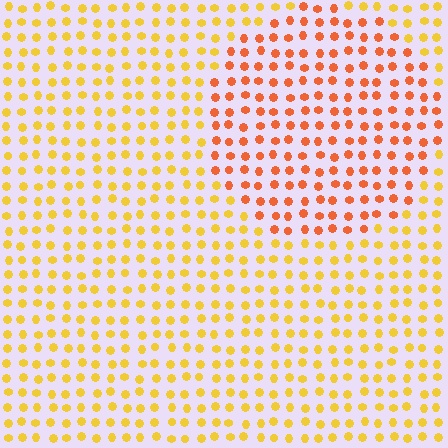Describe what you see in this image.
The image is filled with small yellow elements in a uniform arrangement. A circle-shaped region is visible where the elements are tinted to a slightly different hue, forming a subtle color boundary.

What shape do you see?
I see a circle.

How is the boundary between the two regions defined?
The boundary is defined purely by a slight shift in hue (about 34 degrees). Spacing, size, and orientation are identical on both sides.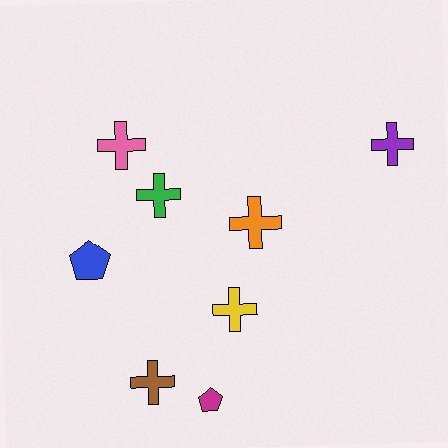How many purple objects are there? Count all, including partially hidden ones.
There is 1 purple object.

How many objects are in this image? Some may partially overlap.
There are 8 objects.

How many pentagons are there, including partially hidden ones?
There are 2 pentagons.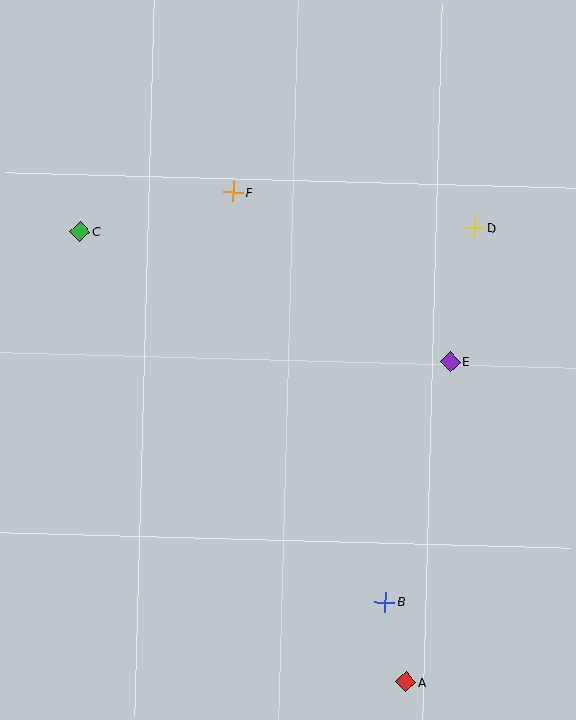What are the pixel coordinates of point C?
Point C is at (80, 232).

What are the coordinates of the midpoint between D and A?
The midpoint between D and A is at (440, 455).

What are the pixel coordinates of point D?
Point D is at (475, 228).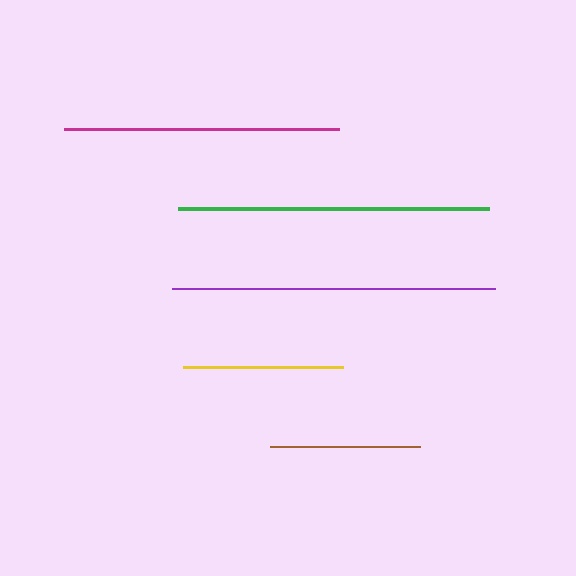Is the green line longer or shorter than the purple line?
The purple line is longer than the green line.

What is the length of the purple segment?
The purple segment is approximately 322 pixels long.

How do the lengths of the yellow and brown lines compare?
The yellow and brown lines are approximately the same length.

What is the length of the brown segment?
The brown segment is approximately 151 pixels long.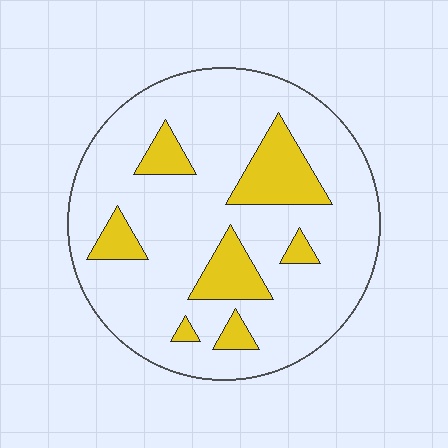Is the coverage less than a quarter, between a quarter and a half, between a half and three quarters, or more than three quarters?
Less than a quarter.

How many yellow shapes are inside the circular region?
7.